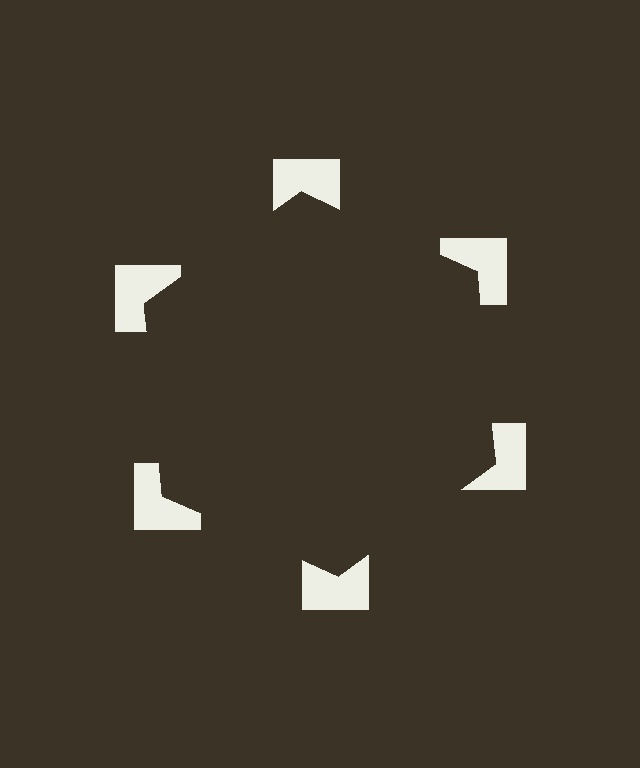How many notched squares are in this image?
There are 6 — one at each vertex of the illusory hexagon.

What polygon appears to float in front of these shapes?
An illusory hexagon — its edges are inferred from the aligned wedge cuts in the notched squares, not physically drawn.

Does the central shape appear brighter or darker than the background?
It typically appears slightly darker than the background, even though no actual brightness change is drawn.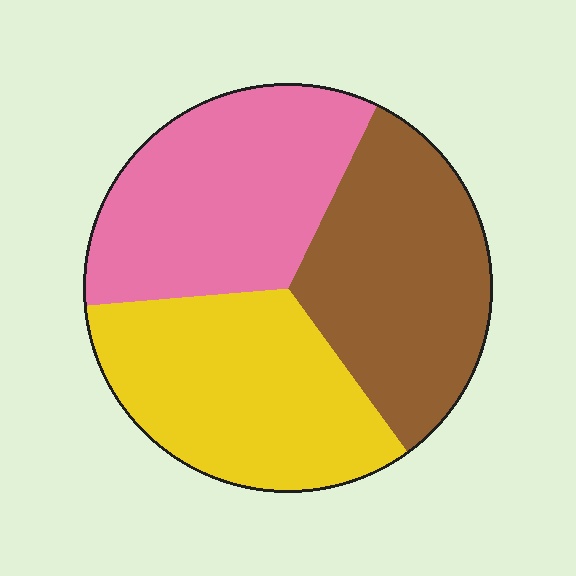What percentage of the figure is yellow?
Yellow takes up between a quarter and a half of the figure.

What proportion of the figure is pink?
Pink covers 34% of the figure.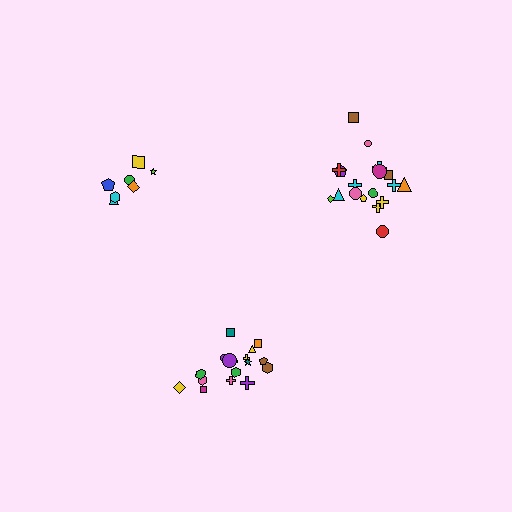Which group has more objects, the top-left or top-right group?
The top-right group.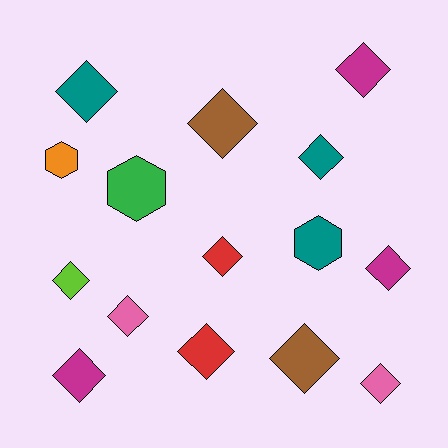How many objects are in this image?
There are 15 objects.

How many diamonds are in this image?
There are 12 diamonds.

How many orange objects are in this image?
There is 1 orange object.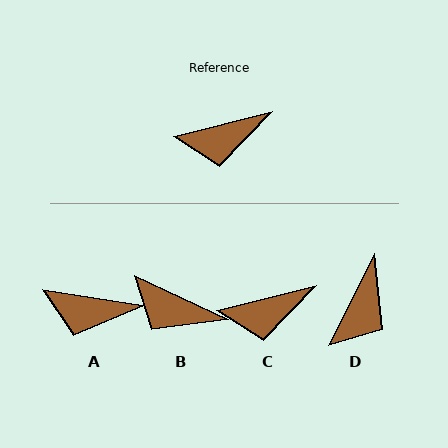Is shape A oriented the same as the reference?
No, it is off by about 23 degrees.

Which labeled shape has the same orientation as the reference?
C.